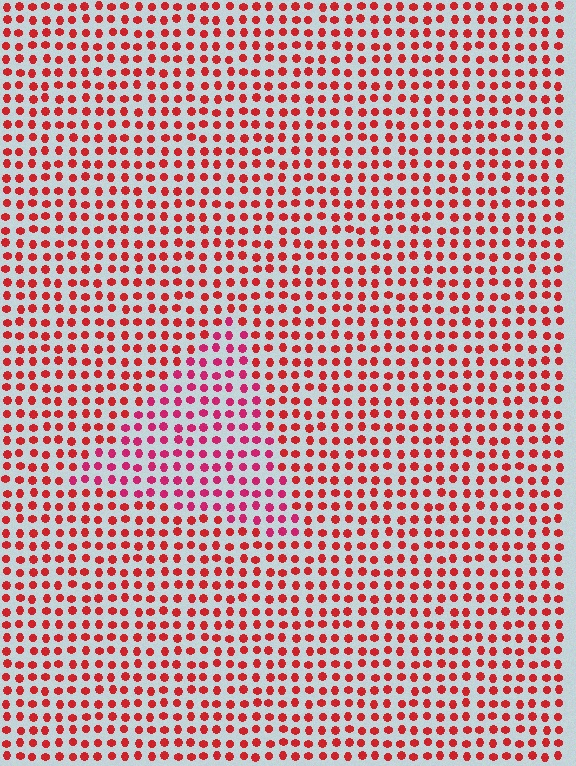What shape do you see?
I see a triangle.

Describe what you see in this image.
The image is filled with small red elements in a uniform arrangement. A triangle-shaped region is visible where the elements are tinted to a slightly different hue, forming a subtle color boundary.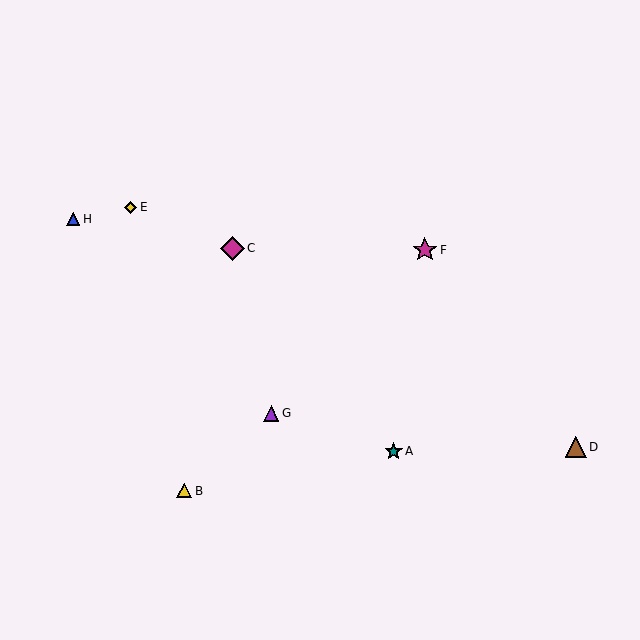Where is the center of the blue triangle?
The center of the blue triangle is at (73, 219).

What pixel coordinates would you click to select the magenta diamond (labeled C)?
Click at (232, 248) to select the magenta diamond C.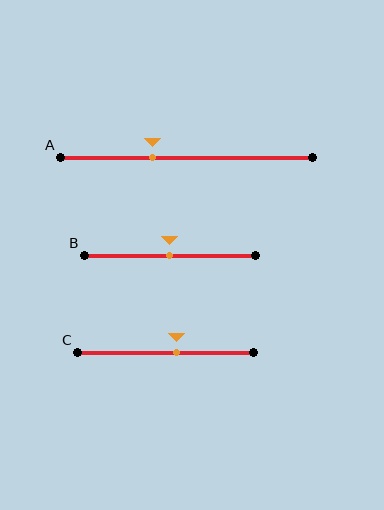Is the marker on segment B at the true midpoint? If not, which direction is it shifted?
Yes, the marker on segment B is at the true midpoint.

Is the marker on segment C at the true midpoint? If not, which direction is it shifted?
No, the marker on segment C is shifted to the right by about 7% of the segment length.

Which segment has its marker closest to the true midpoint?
Segment B has its marker closest to the true midpoint.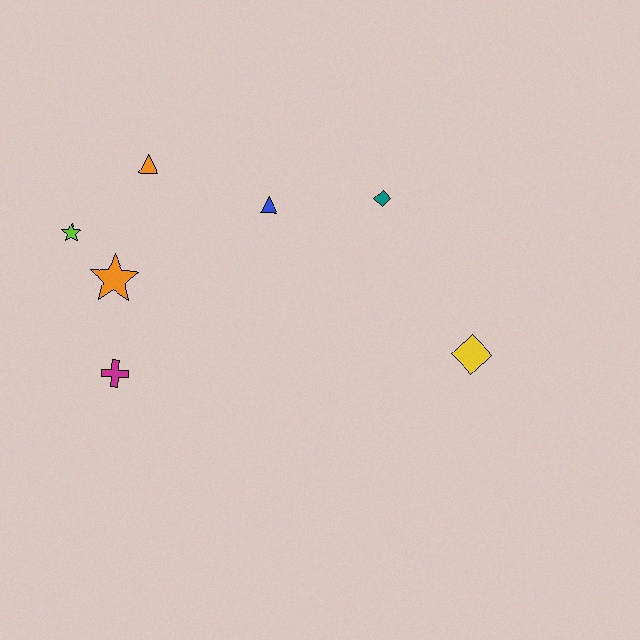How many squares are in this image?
There are no squares.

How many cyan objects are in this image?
There are no cyan objects.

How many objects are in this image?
There are 7 objects.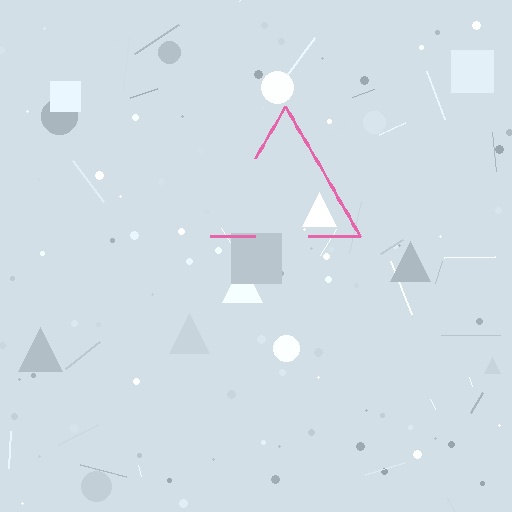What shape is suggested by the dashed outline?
The dashed outline suggests a triangle.